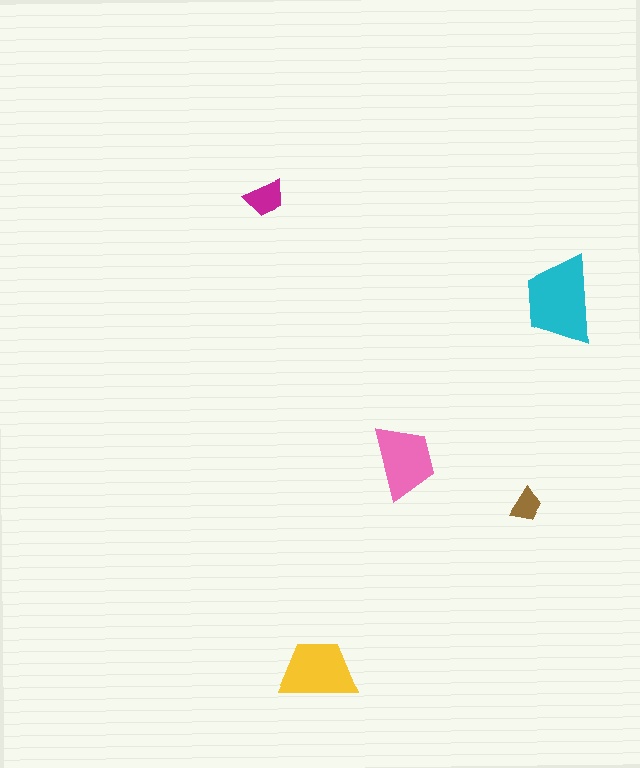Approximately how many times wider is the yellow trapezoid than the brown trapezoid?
About 2.5 times wider.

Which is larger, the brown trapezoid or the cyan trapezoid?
The cyan one.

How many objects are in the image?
There are 5 objects in the image.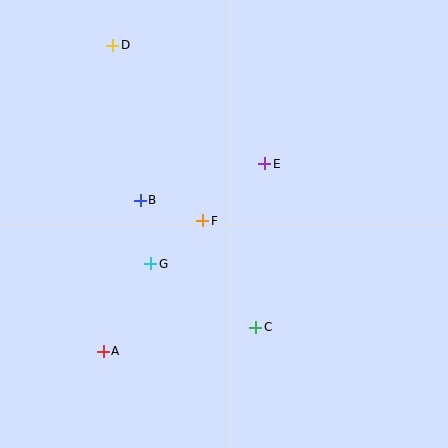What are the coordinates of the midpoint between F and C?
The midpoint between F and C is at (229, 274).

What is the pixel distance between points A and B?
The distance between A and B is 156 pixels.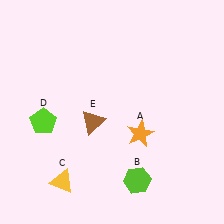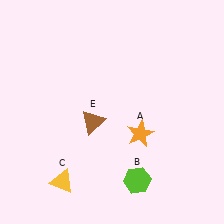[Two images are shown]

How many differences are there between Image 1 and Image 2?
There is 1 difference between the two images.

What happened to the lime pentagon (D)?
The lime pentagon (D) was removed in Image 2. It was in the bottom-left area of Image 1.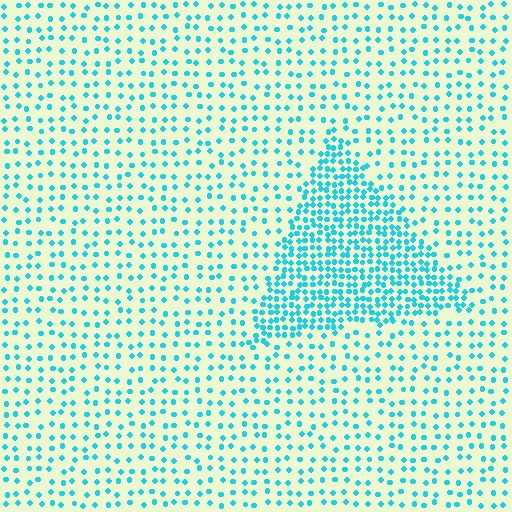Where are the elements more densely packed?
The elements are more densely packed inside the triangle boundary.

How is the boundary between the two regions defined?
The boundary is defined by a change in element density (approximately 2.5x ratio). All elements are the same color, size, and shape.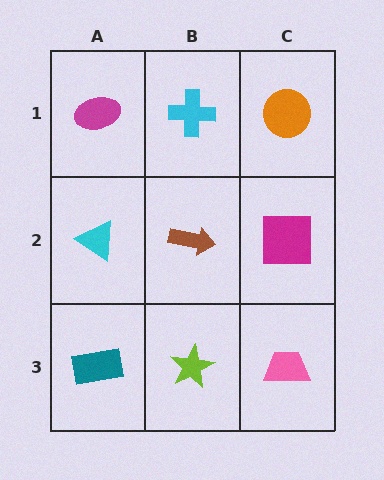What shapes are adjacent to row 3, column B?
A brown arrow (row 2, column B), a teal rectangle (row 3, column A), a pink trapezoid (row 3, column C).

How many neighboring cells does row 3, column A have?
2.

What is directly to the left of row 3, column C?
A lime star.